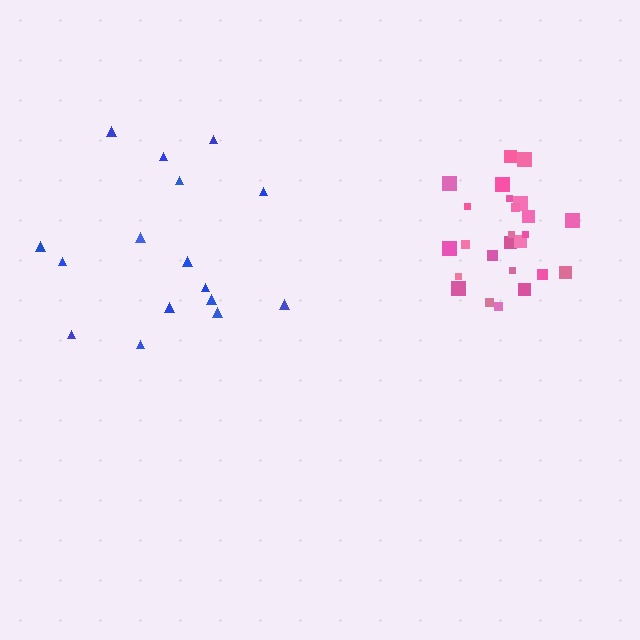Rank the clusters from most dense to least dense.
pink, blue.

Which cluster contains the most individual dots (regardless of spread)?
Pink (25).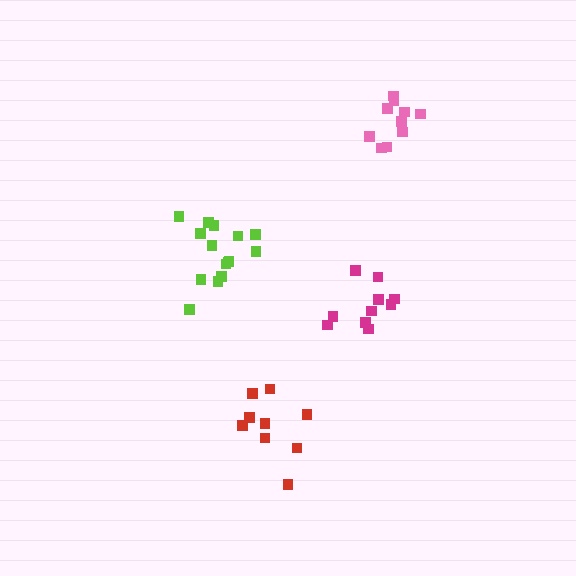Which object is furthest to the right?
The pink cluster is rightmost.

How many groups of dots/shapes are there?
There are 4 groups.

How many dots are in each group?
Group 1: 10 dots, Group 2: 10 dots, Group 3: 9 dots, Group 4: 15 dots (44 total).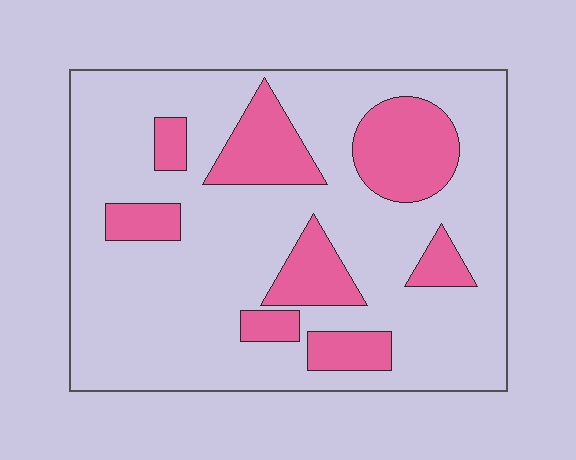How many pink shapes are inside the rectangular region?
8.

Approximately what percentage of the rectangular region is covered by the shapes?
Approximately 25%.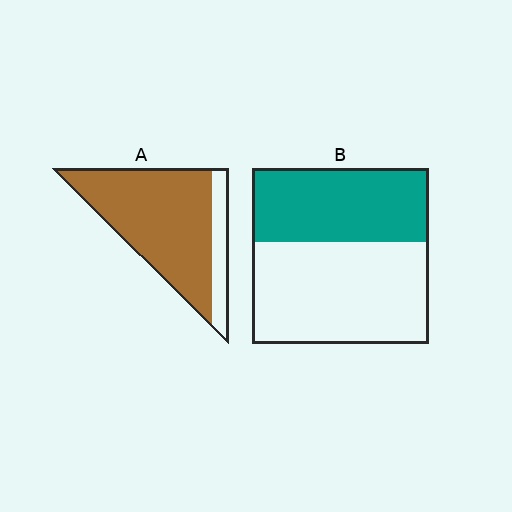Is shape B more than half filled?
No.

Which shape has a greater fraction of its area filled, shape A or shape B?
Shape A.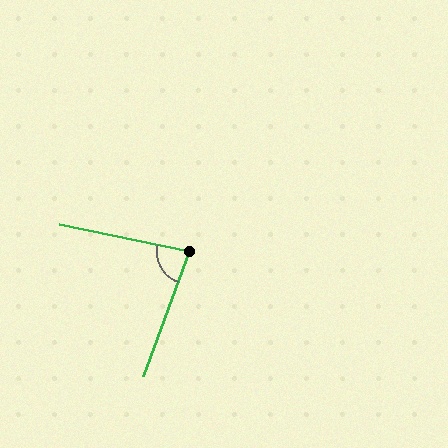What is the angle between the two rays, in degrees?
Approximately 82 degrees.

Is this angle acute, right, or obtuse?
It is acute.